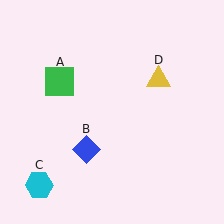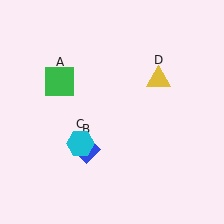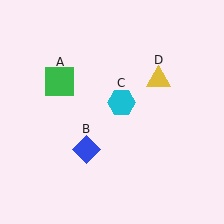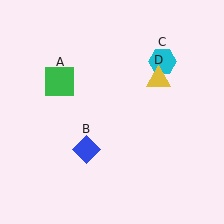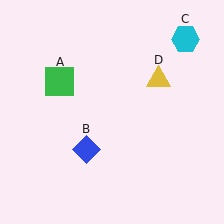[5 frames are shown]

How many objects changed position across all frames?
1 object changed position: cyan hexagon (object C).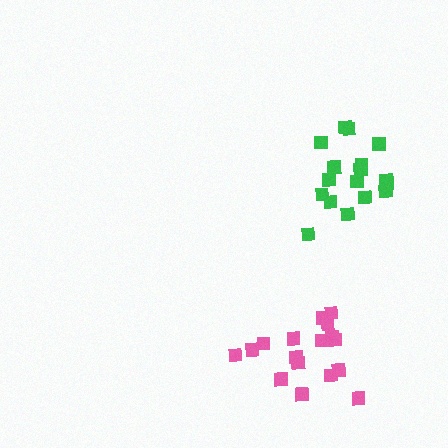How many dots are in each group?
Group 1: 17 dots, Group 2: 17 dots (34 total).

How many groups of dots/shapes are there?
There are 2 groups.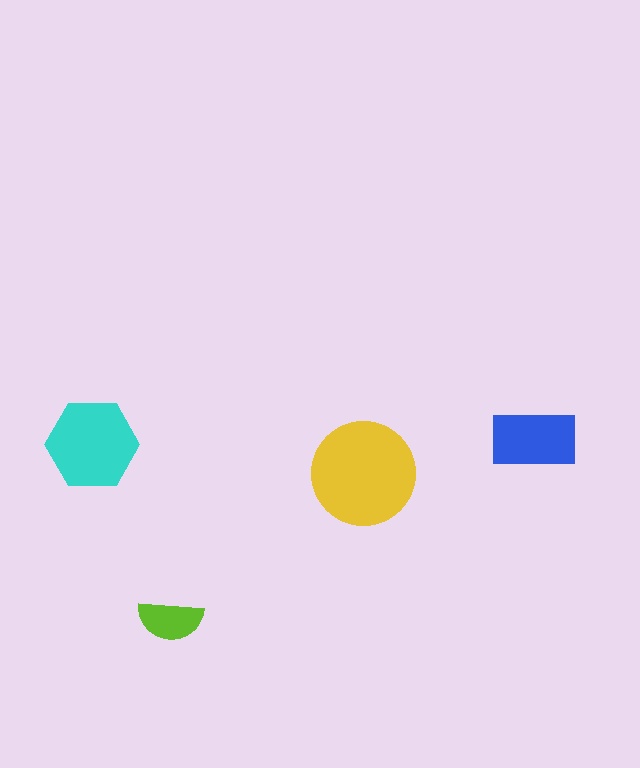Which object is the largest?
The yellow circle.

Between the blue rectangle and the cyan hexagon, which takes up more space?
The cyan hexagon.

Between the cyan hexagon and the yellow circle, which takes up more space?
The yellow circle.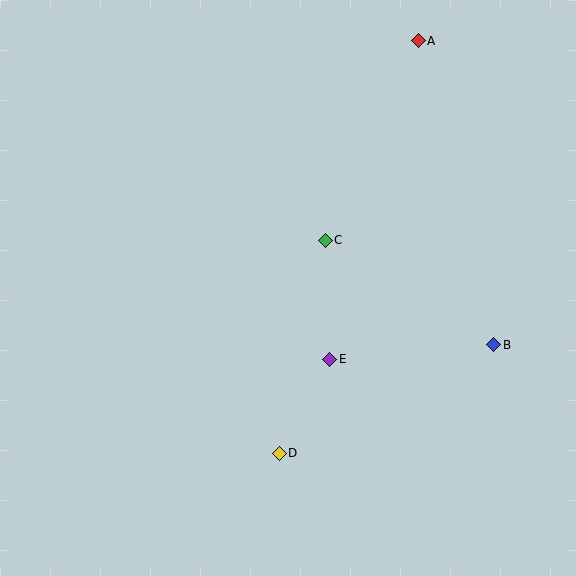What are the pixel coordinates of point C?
Point C is at (325, 240).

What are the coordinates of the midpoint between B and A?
The midpoint between B and A is at (456, 193).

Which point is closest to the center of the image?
Point C at (325, 240) is closest to the center.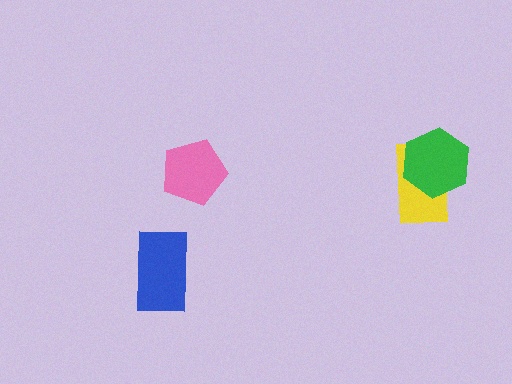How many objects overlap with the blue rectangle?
0 objects overlap with the blue rectangle.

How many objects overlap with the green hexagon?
1 object overlaps with the green hexagon.